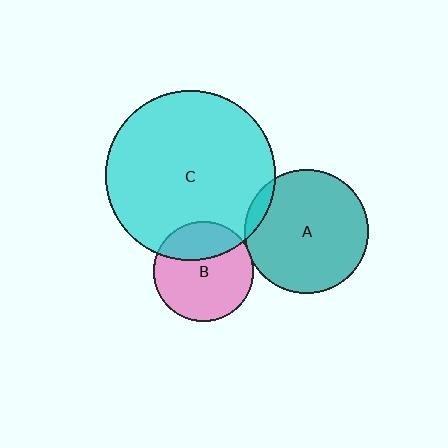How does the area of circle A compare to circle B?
Approximately 1.5 times.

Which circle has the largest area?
Circle C (cyan).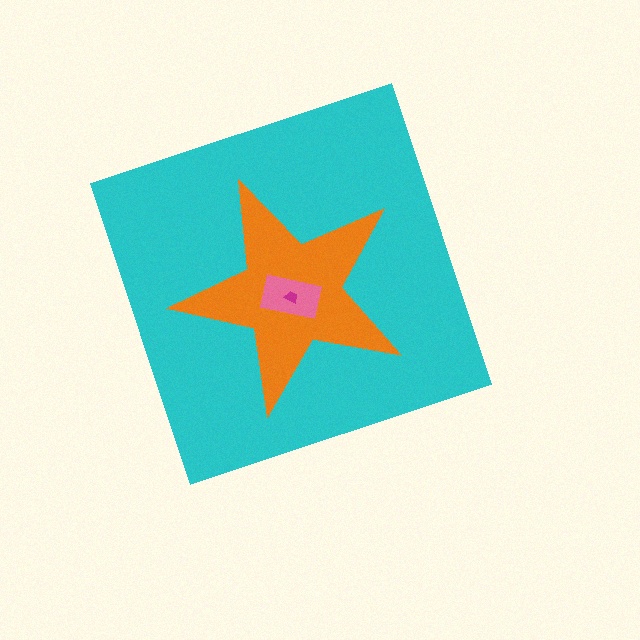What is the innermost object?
The magenta trapezoid.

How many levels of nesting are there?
4.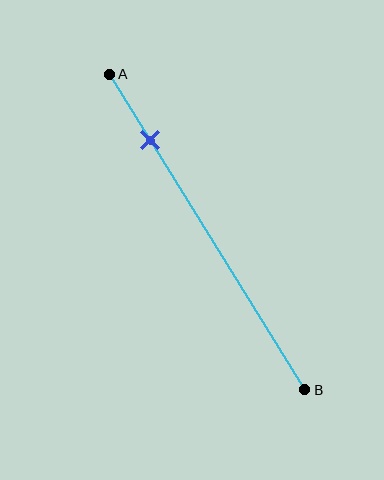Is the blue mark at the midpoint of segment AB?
No, the mark is at about 20% from A, not at the 50% midpoint.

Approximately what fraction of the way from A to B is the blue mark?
The blue mark is approximately 20% of the way from A to B.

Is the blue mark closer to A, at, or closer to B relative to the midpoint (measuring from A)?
The blue mark is closer to point A than the midpoint of segment AB.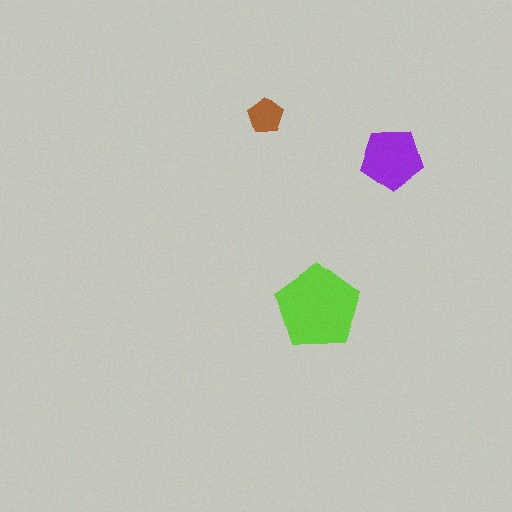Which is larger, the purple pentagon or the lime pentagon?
The lime one.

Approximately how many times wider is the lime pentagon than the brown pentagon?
About 2.5 times wider.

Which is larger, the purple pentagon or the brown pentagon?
The purple one.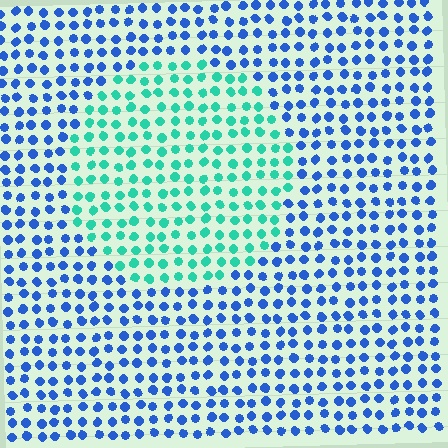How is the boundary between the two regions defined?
The boundary is defined purely by a slight shift in hue (about 56 degrees). Spacing, size, and orientation are identical on both sides.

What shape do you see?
I see a circle.